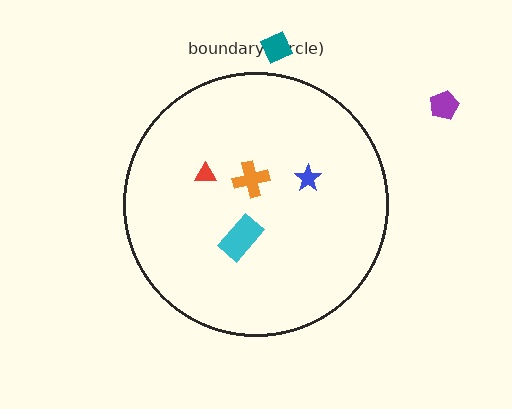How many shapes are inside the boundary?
4 inside, 2 outside.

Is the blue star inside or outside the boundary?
Inside.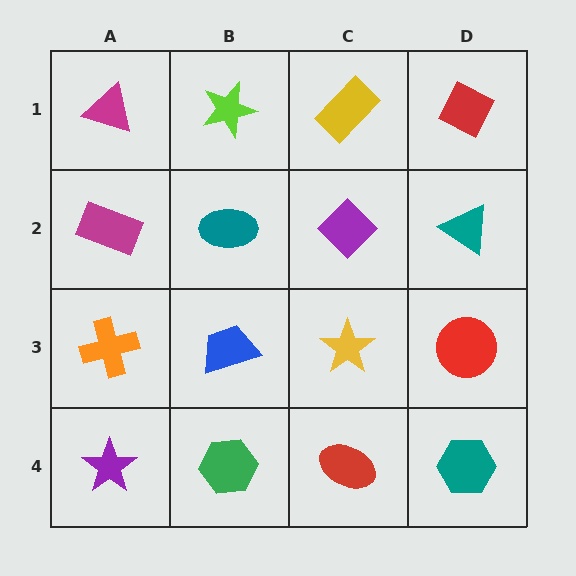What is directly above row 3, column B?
A teal ellipse.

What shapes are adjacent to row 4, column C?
A yellow star (row 3, column C), a green hexagon (row 4, column B), a teal hexagon (row 4, column D).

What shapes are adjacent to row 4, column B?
A blue trapezoid (row 3, column B), a purple star (row 4, column A), a red ellipse (row 4, column C).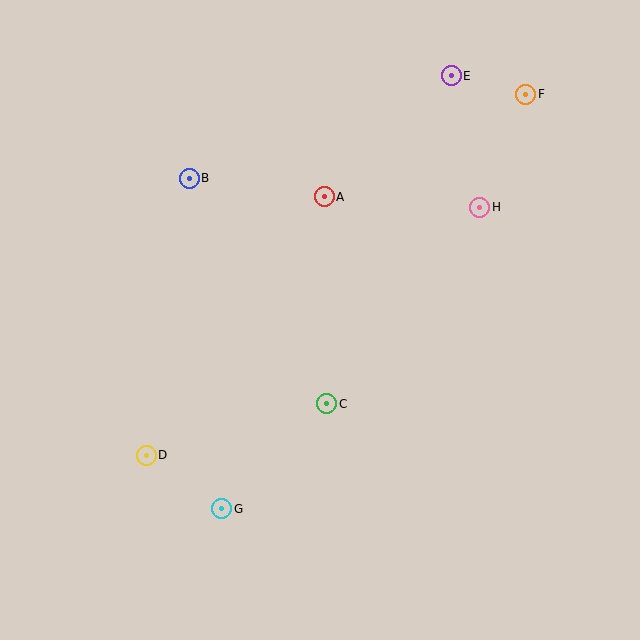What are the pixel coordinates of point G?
Point G is at (222, 509).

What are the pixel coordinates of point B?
Point B is at (189, 178).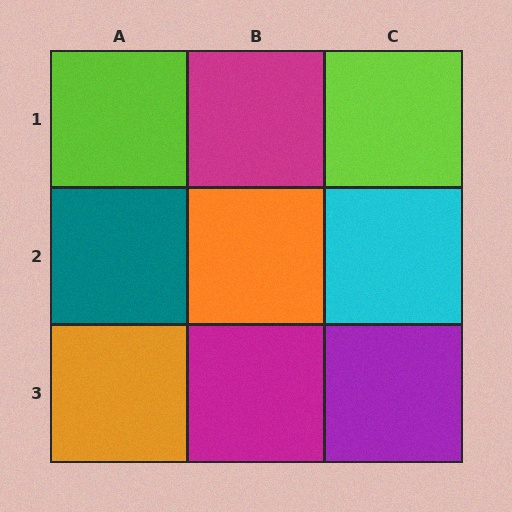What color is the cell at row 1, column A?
Lime.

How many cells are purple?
1 cell is purple.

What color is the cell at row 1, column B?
Magenta.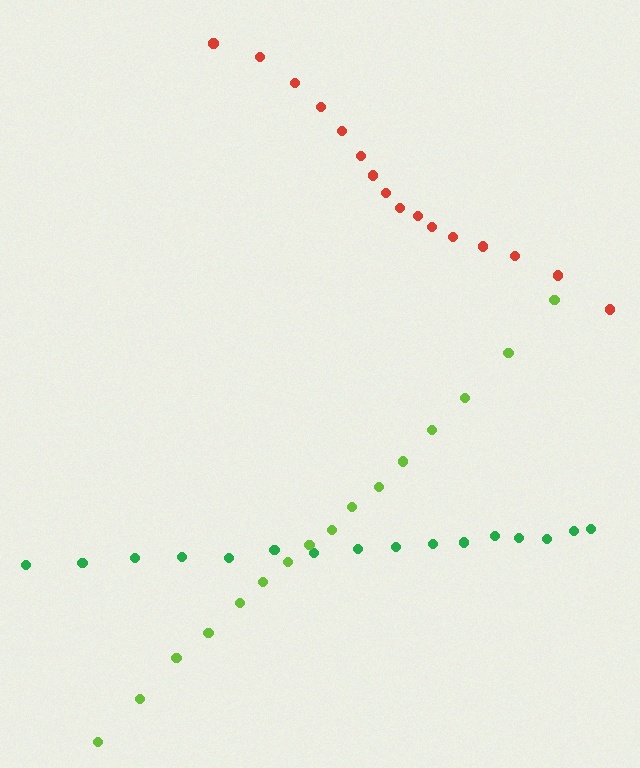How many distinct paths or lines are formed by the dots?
There are 3 distinct paths.